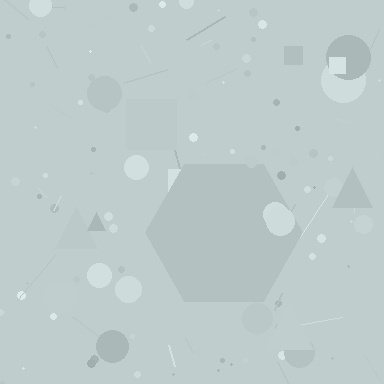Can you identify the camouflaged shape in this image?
The camouflaged shape is a hexagon.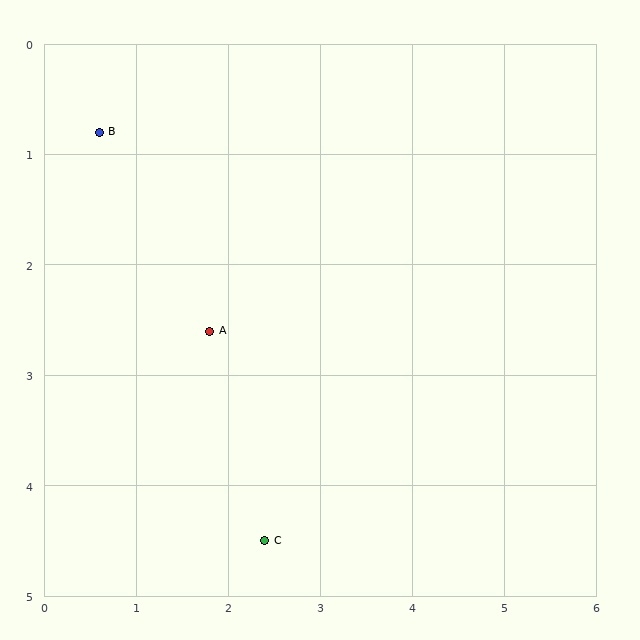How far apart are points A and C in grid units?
Points A and C are about 2.0 grid units apart.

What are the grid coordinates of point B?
Point B is at approximately (0.6, 0.8).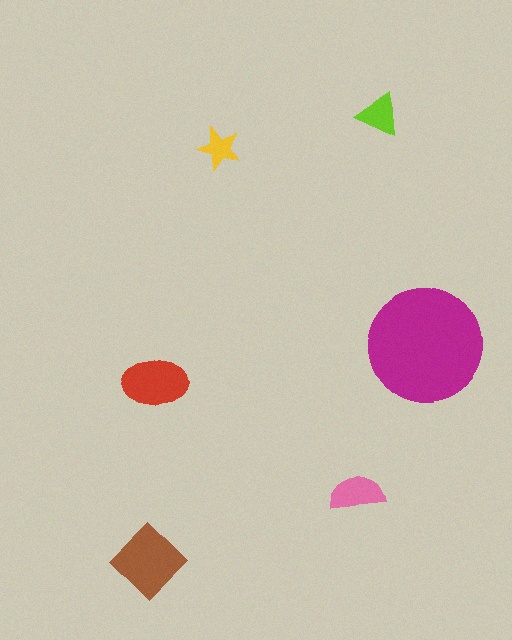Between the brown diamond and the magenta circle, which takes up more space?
The magenta circle.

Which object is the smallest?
The yellow star.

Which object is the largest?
The magenta circle.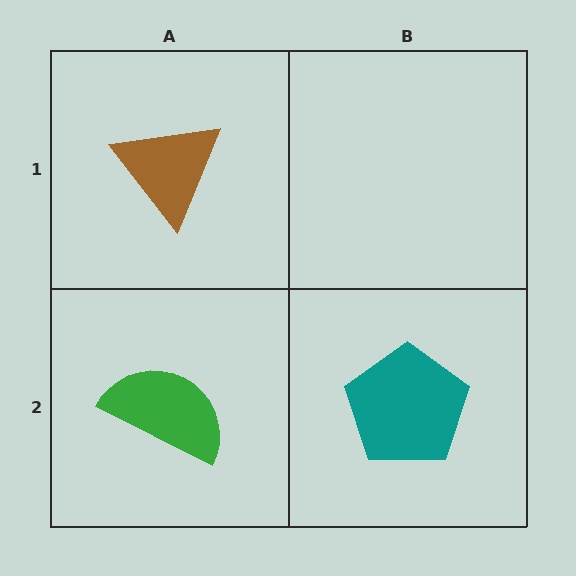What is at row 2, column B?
A teal pentagon.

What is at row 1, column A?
A brown triangle.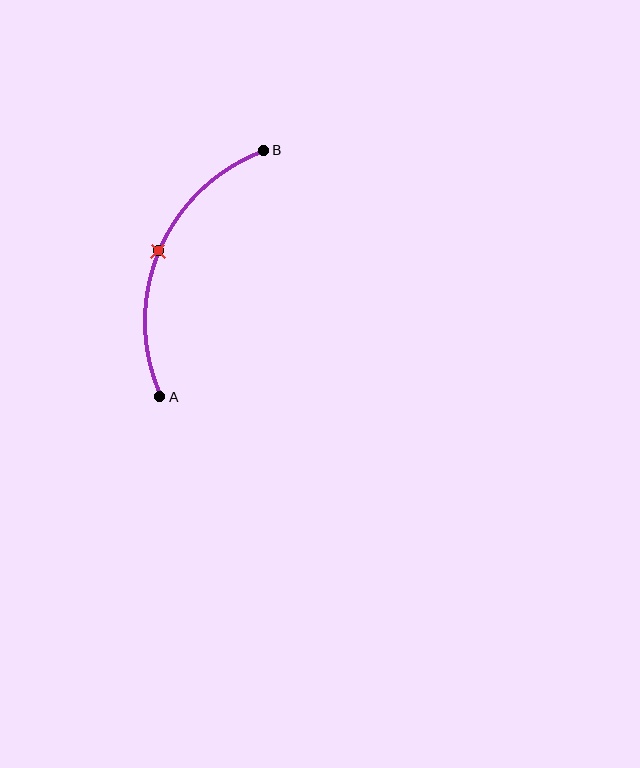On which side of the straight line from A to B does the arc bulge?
The arc bulges to the left of the straight line connecting A and B.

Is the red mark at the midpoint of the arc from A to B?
Yes. The red mark lies on the arc at equal arc-length from both A and B — it is the arc midpoint.